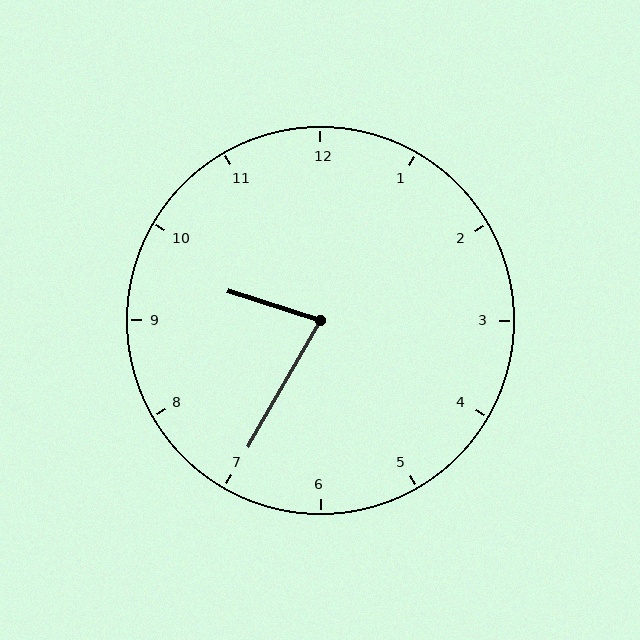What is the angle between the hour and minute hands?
Approximately 78 degrees.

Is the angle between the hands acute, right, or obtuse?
It is acute.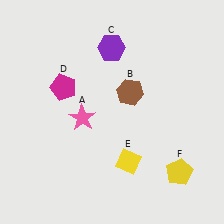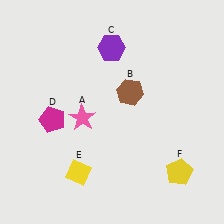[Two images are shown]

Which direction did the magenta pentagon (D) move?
The magenta pentagon (D) moved down.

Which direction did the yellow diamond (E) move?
The yellow diamond (E) moved left.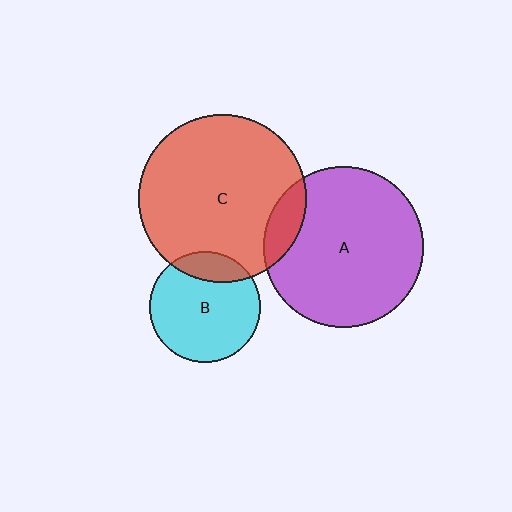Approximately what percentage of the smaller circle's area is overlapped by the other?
Approximately 10%.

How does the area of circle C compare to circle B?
Approximately 2.3 times.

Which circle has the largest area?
Circle C (red).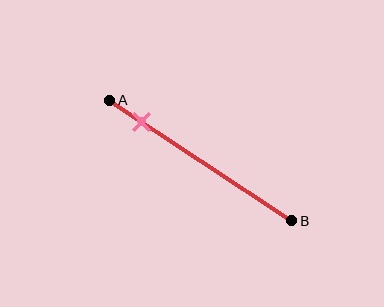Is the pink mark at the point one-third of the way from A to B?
No, the mark is at about 20% from A, not at the 33% one-third point.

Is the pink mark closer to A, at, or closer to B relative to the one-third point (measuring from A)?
The pink mark is closer to point A than the one-third point of segment AB.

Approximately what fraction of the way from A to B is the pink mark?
The pink mark is approximately 20% of the way from A to B.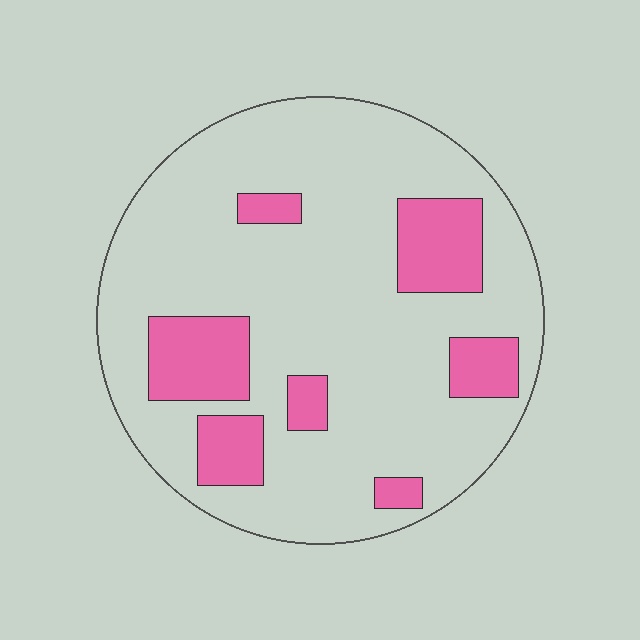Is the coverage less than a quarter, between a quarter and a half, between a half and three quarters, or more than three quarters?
Less than a quarter.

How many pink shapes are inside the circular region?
7.